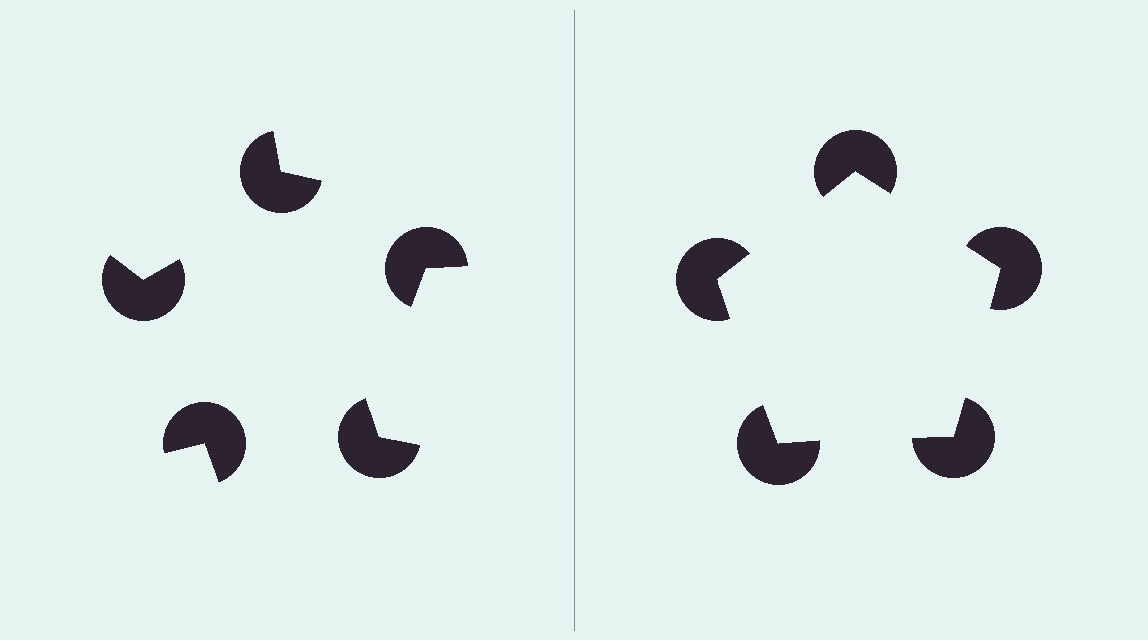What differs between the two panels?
The pac-man discs are positioned identically on both sides; only the wedge orientations differ. On the right they align to a pentagon; on the left they are misaligned.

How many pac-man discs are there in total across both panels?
10 — 5 on each side.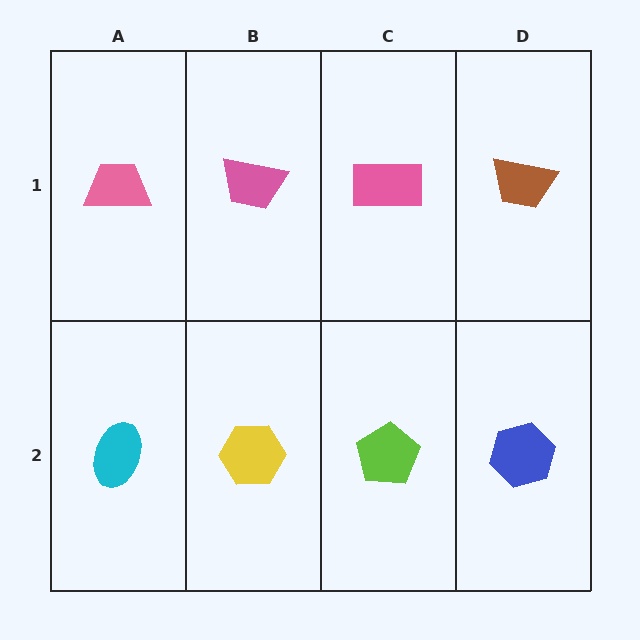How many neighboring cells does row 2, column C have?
3.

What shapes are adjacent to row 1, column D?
A blue hexagon (row 2, column D), a pink rectangle (row 1, column C).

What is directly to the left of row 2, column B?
A cyan ellipse.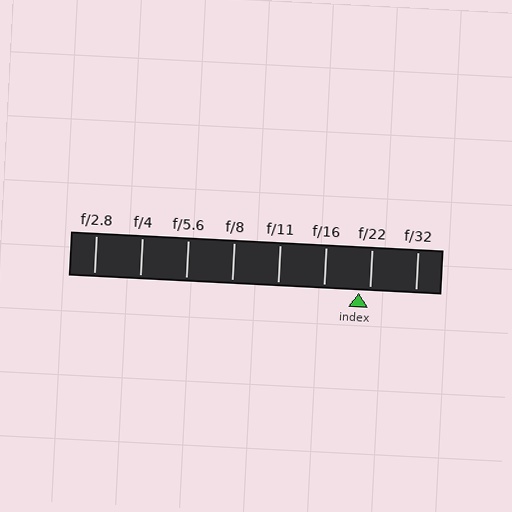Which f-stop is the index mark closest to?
The index mark is closest to f/22.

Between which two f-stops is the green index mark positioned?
The index mark is between f/16 and f/22.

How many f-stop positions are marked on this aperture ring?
There are 8 f-stop positions marked.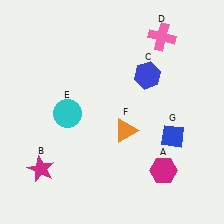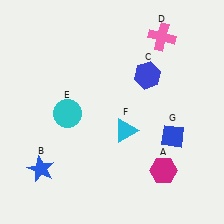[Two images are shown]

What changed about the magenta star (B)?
In Image 1, B is magenta. In Image 2, it changed to blue.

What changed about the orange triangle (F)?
In Image 1, F is orange. In Image 2, it changed to cyan.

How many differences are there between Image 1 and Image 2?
There are 2 differences between the two images.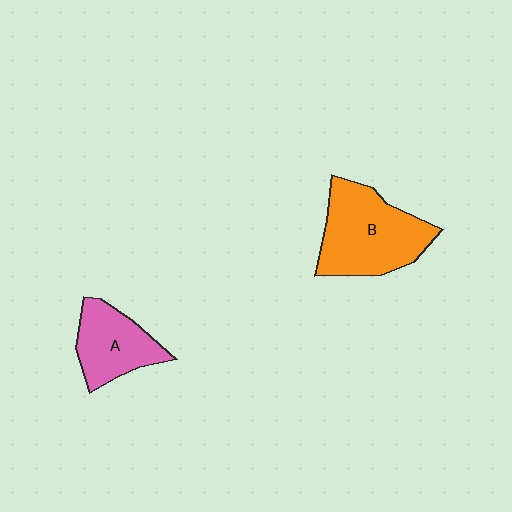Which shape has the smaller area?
Shape A (pink).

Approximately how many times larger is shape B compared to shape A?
Approximately 1.5 times.